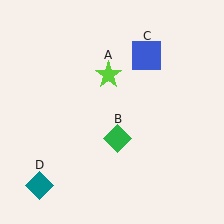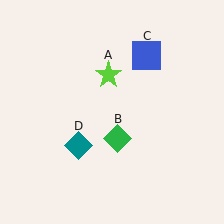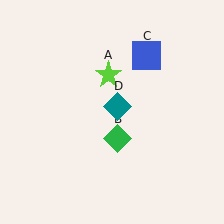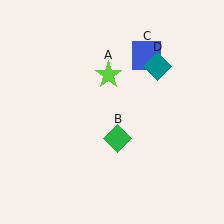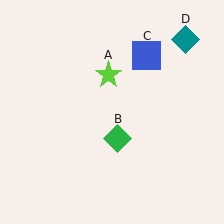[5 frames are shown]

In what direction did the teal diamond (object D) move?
The teal diamond (object D) moved up and to the right.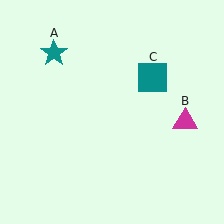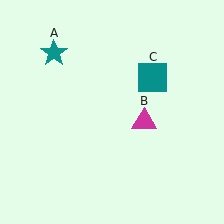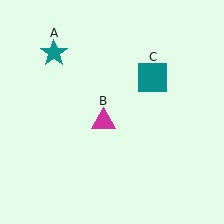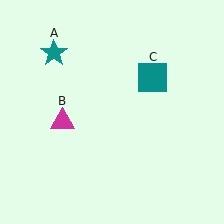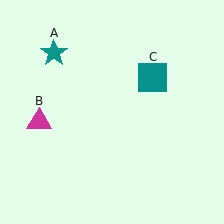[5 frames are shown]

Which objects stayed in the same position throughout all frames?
Teal star (object A) and teal square (object C) remained stationary.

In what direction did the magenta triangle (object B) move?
The magenta triangle (object B) moved left.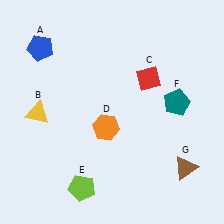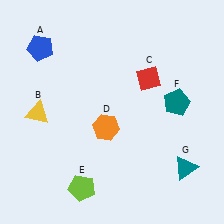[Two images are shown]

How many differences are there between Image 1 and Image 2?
There is 1 difference between the two images.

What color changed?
The triangle (G) changed from brown in Image 1 to teal in Image 2.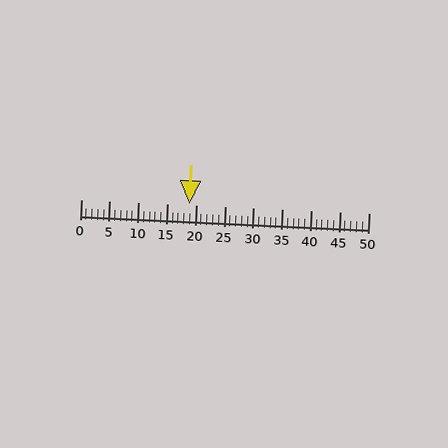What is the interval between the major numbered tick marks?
The major tick marks are spaced 5 units apart.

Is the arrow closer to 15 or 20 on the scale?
The arrow is closer to 20.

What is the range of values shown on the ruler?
The ruler shows values from 0 to 50.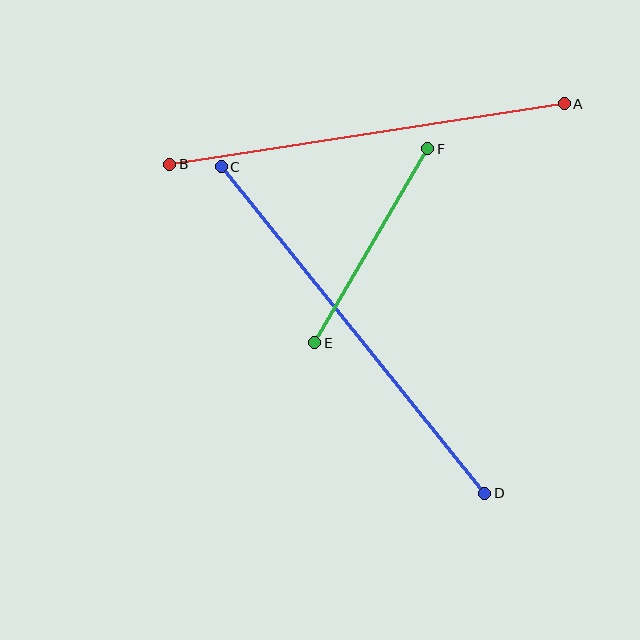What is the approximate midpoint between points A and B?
The midpoint is at approximately (367, 134) pixels.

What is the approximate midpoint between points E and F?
The midpoint is at approximately (371, 246) pixels.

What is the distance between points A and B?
The distance is approximately 399 pixels.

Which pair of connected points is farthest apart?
Points C and D are farthest apart.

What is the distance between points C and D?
The distance is approximately 420 pixels.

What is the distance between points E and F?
The distance is approximately 225 pixels.